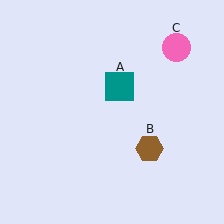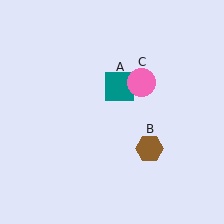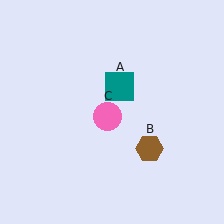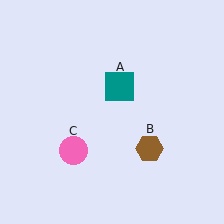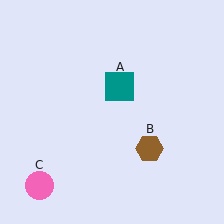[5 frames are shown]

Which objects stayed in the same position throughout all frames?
Teal square (object A) and brown hexagon (object B) remained stationary.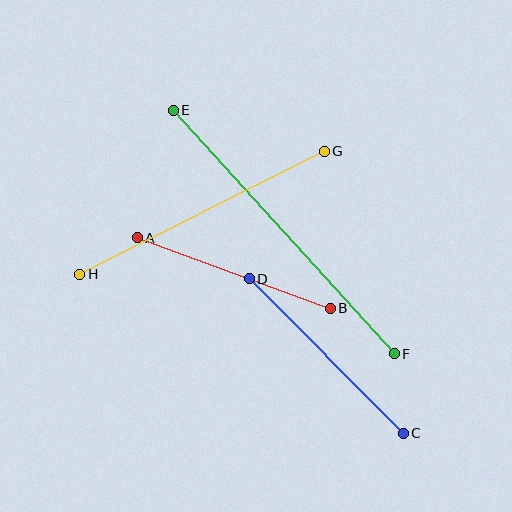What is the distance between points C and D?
The distance is approximately 218 pixels.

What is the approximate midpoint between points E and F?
The midpoint is at approximately (284, 232) pixels.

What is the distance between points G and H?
The distance is approximately 274 pixels.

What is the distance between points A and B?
The distance is approximately 205 pixels.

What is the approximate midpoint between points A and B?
The midpoint is at approximately (234, 273) pixels.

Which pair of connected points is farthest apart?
Points E and F are farthest apart.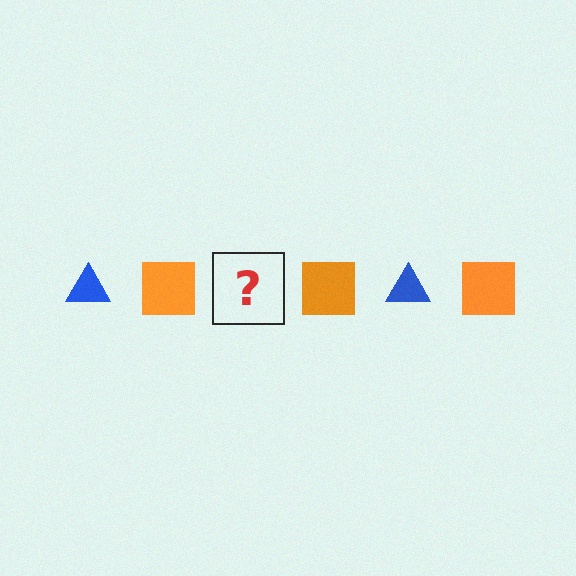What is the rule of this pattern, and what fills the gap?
The rule is that the pattern alternates between blue triangle and orange square. The gap should be filled with a blue triangle.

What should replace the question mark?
The question mark should be replaced with a blue triangle.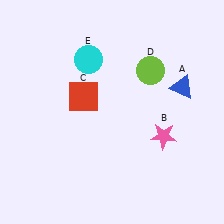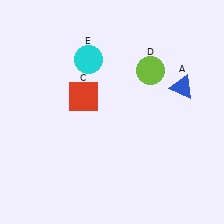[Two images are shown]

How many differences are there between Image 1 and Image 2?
There is 1 difference between the two images.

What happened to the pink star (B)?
The pink star (B) was removed in Image 2. It was in the bottom-right area of Image 1.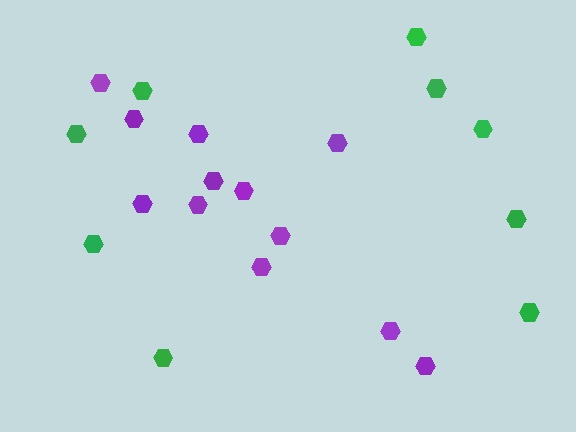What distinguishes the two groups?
There are 2 groups: one group of purple hexagons (12) and one group of green hexagons (9).